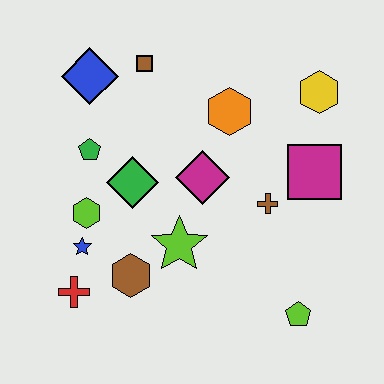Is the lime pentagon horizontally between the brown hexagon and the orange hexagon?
No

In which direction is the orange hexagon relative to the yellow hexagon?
The orange hexagon is to the left of the yellow hexagon.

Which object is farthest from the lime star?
The yellow hexagon is farthest from the lime star.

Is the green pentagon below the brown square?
Yes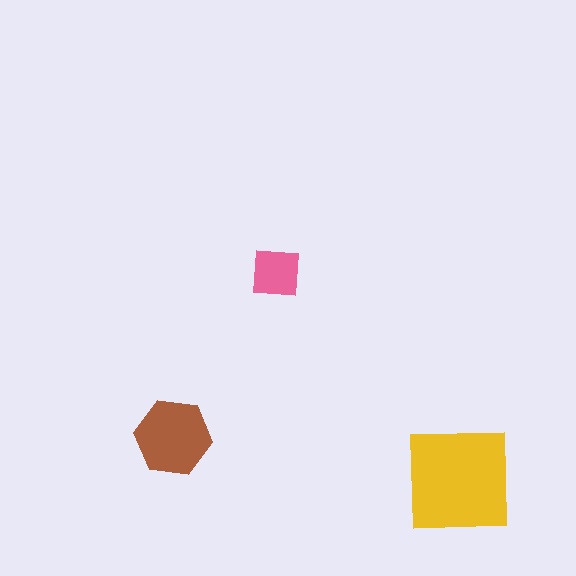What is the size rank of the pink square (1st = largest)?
3rd.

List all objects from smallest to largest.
The pink square, the brown hexagon, the yellow square.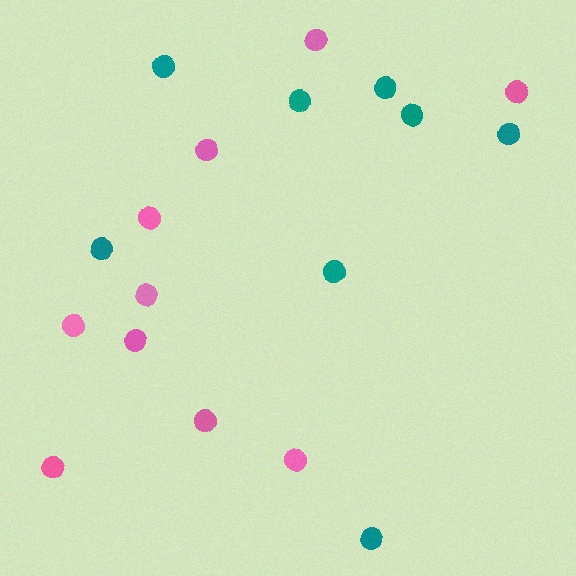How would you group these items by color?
There are 2 groups: one group of teal circles (8) and one group of pink circles (10).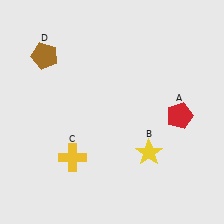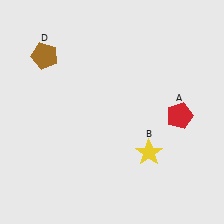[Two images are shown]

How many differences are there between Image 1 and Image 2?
There is 1 difference between the two images.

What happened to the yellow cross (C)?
The yellow cross (C) was removed in Image 2. It was in the bottom-left area of Image 1.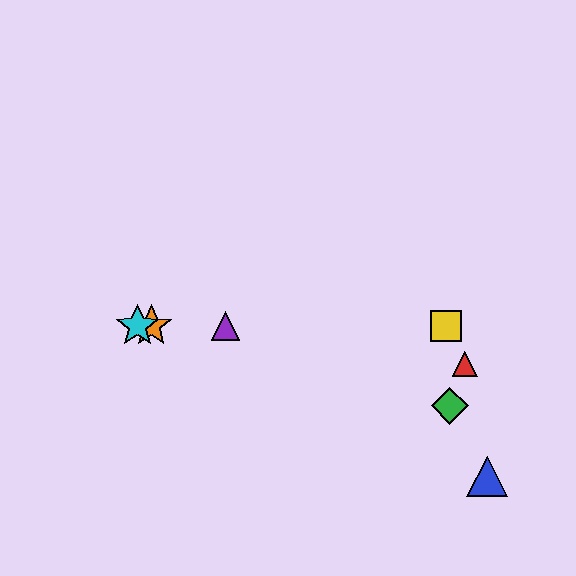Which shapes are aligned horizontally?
The yellow square, the purple triangle, the orange star, the cyan star are aligned horizontally.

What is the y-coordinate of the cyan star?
The cyan star is at y≈326.